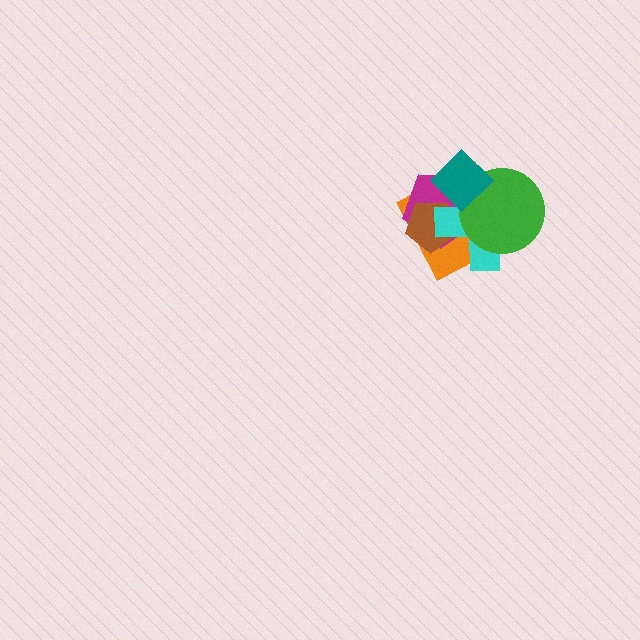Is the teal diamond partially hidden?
No, no other shape covers it.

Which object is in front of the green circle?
The teal diamond is in front of the green circle.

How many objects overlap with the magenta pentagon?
5 objects overlap with the magenta pentagon.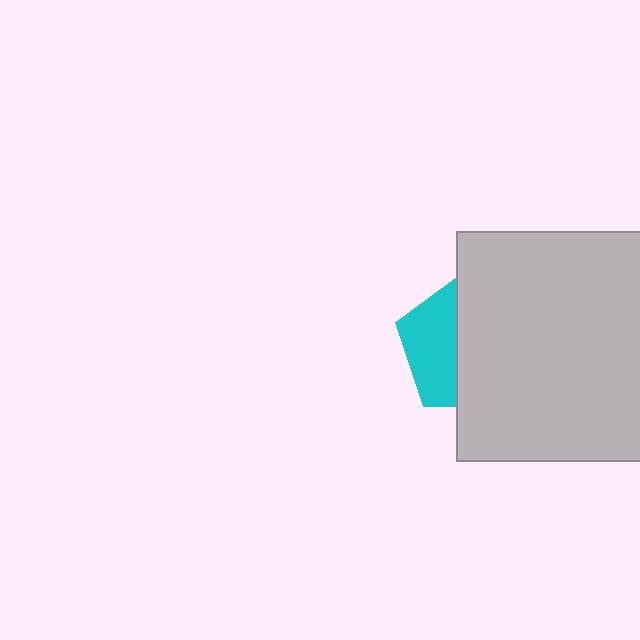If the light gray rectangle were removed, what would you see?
You would see the complete cyan pentagon.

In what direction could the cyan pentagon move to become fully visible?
The cyan pentagon could move left. That would shift it out from behind the light gray rectangle entirely.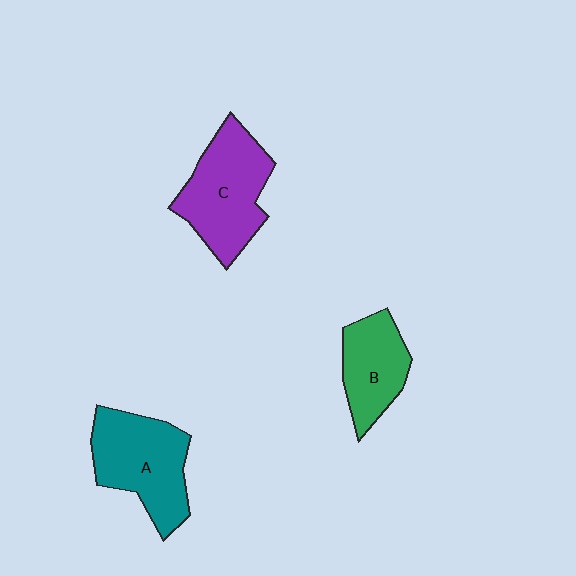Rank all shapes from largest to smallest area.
From largest to smallest: C (purple), A (teal), B (green).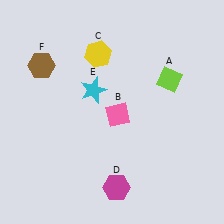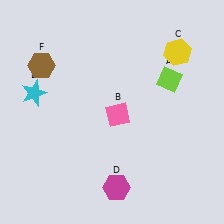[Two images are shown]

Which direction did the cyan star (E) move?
The cyan star (E) moved left.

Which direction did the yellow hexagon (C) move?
The yellow hexagon (C) moved right.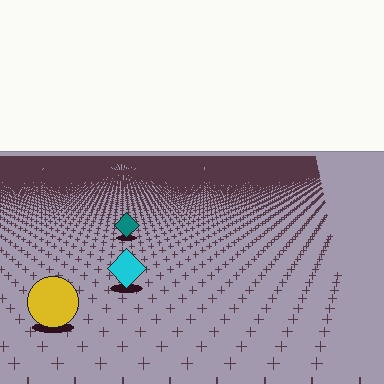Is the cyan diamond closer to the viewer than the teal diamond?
Yes. The cyan diamond is closer — you can tell from the texture gradient: the ground texture is coarser near it.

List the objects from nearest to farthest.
From nearest to farthest: the yellow circle, the cyan diamond, the teal diamond.